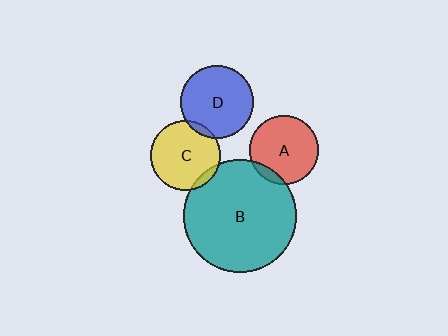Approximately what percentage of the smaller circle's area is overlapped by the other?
Approximately 10%.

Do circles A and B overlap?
Yes.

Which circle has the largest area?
Circle B (teal).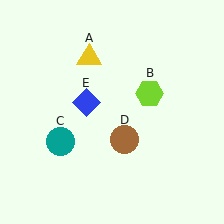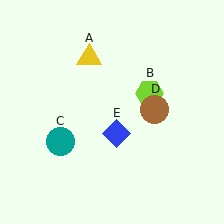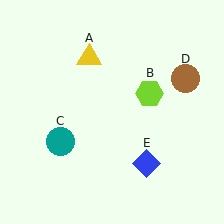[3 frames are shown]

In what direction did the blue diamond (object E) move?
The blue diamond (object E) moved down and to the right.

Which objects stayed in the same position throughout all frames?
Yellow triangle (object A) and lime hexagon (object B) and teal circle (object C) remained stationary.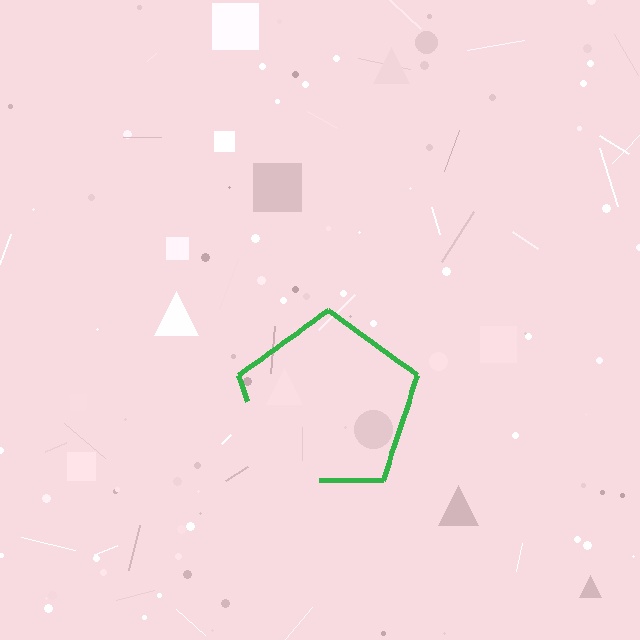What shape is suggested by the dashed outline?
The dashed outline suggests a pentagon.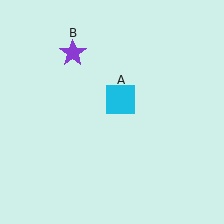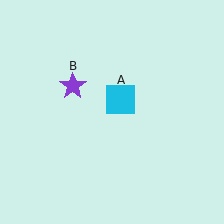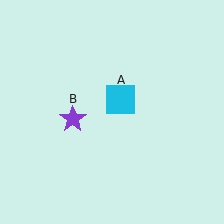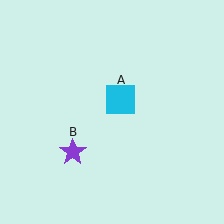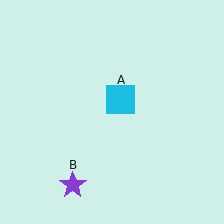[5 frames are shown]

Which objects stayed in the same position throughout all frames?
Cyan square (object A) remained stationary.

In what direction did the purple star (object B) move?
The purple star (object B) moved down.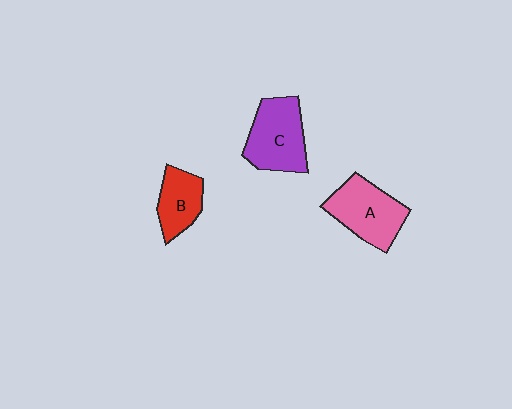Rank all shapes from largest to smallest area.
From largest to smallest: C (purple), A (pink), B (red).